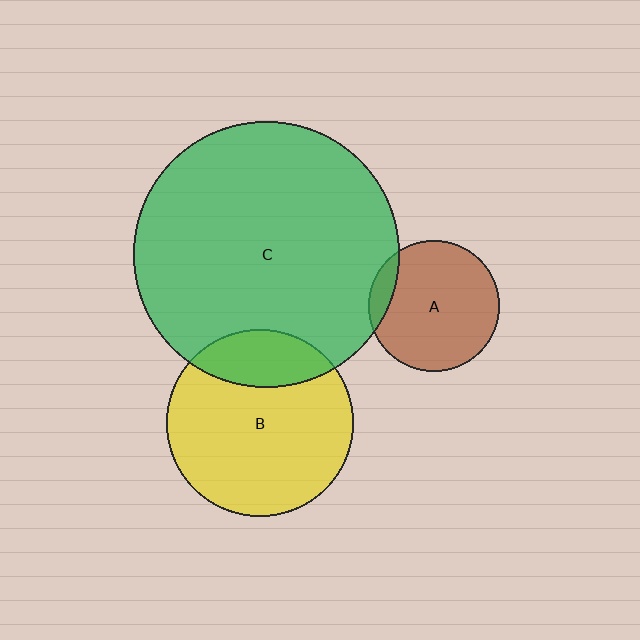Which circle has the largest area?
Circle C (green).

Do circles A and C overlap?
Yes.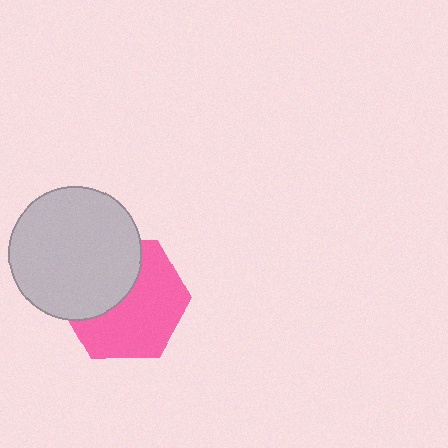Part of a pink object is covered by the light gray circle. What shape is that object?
It is a hexagon.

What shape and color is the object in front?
The object in front is a light gray circle.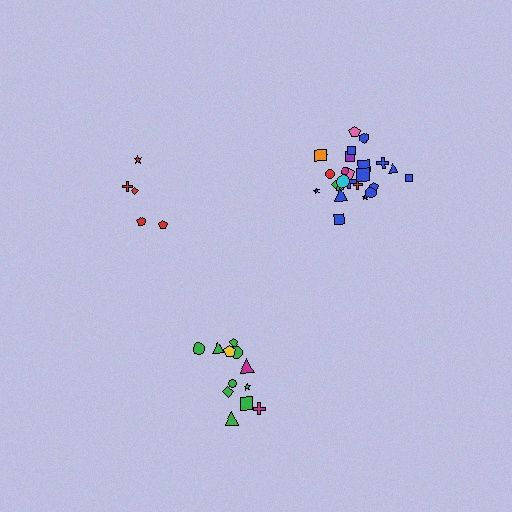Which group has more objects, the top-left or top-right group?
The top-right group.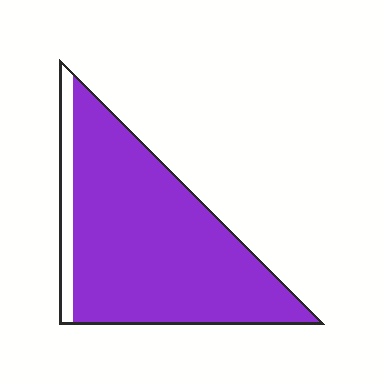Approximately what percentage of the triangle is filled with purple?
Approximately 90%.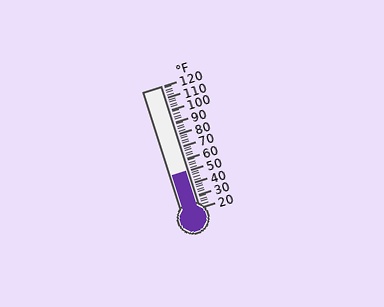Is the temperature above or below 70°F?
The temperature is below 70°F.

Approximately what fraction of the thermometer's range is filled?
The thermometer is filled to approximately 30% of its range.